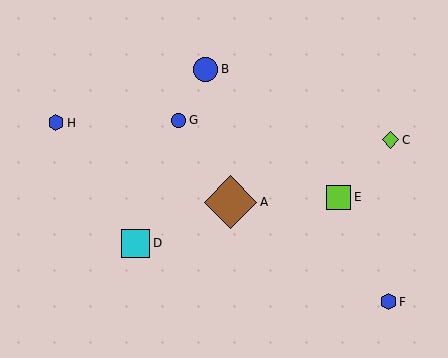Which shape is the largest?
The brown diamond (labeled A) is the largest.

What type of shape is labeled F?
Shape F is a blue hexagon.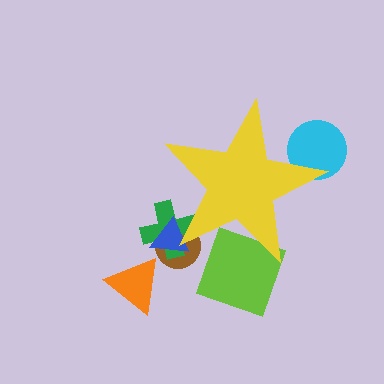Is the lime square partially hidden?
Yes, the lime square is partially hidden behind the yellow star.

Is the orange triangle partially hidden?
No, the orange triangle is fully visible.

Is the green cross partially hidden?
Yes, the green cross is partially hidden behind the yellow star.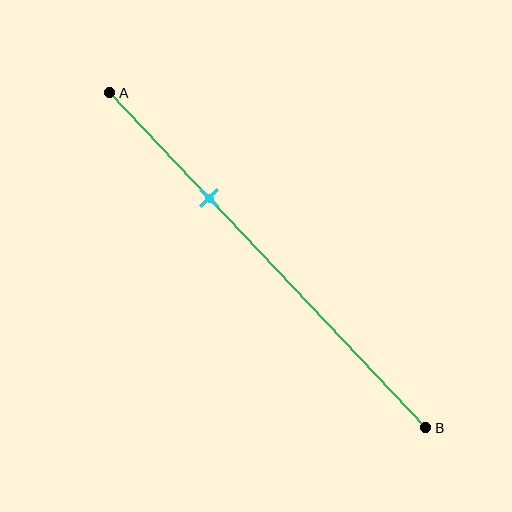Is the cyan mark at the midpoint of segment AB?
No, the mark is at about 30% from A, not at the 50% midpoint.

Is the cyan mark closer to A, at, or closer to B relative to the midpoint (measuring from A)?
The cyan mark is closer to point A than the midpoint of segment AB.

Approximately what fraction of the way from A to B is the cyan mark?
The cyan mark is approximately 30% of the way from A to B.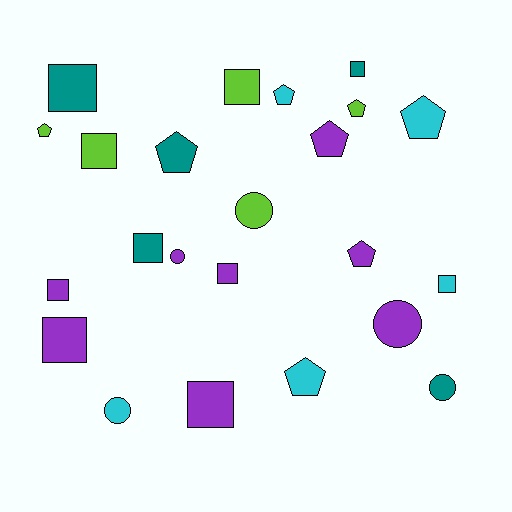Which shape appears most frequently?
Square, with 10 objects.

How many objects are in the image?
There are 23 objects.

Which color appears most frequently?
Purple, with 8 objects.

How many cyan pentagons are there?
There are 3 cyan pentagons.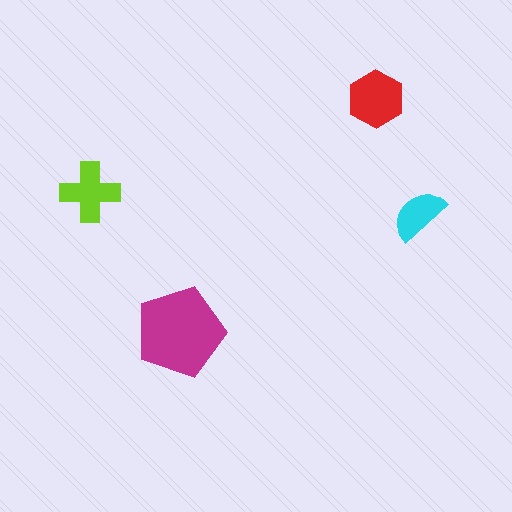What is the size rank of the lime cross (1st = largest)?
3rd.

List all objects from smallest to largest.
The cyan semicircle, the lime cross, the red hexagon, the magenta pentagon.